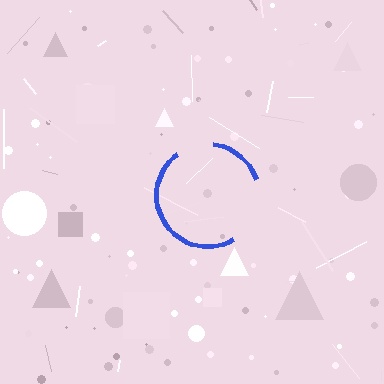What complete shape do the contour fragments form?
The contour fragments form a circle.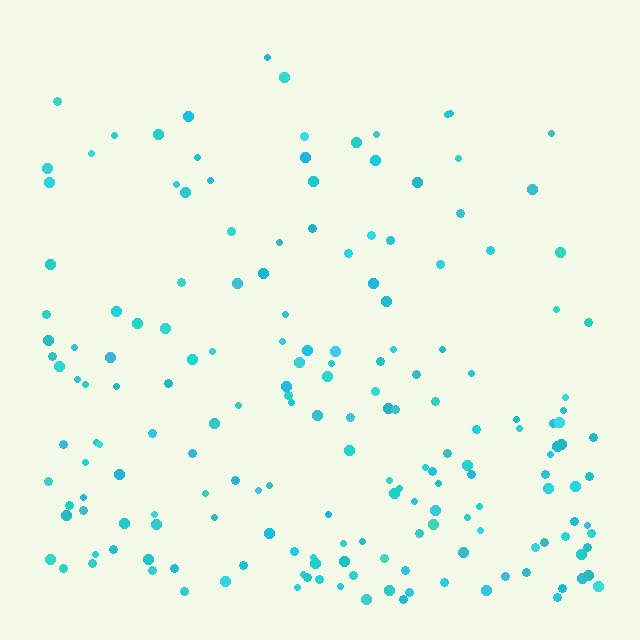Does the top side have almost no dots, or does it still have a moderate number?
Still a moderate number, just noticeably fewer than the bottom.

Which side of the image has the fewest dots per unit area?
The top.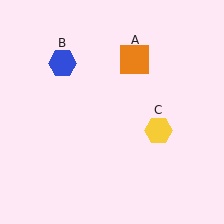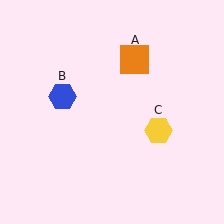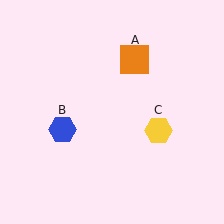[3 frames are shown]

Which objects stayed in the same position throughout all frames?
Orange square (object A) and yellow hexagon (object C) remained stationary.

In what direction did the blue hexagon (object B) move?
The blue hexagon (object B) moved down.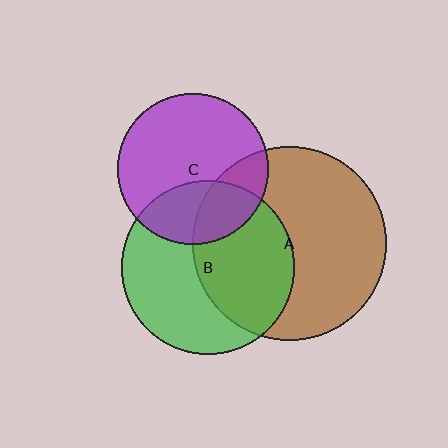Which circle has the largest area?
Circle A (brown).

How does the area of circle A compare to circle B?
Approximately 1.3 times.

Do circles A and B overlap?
Yes.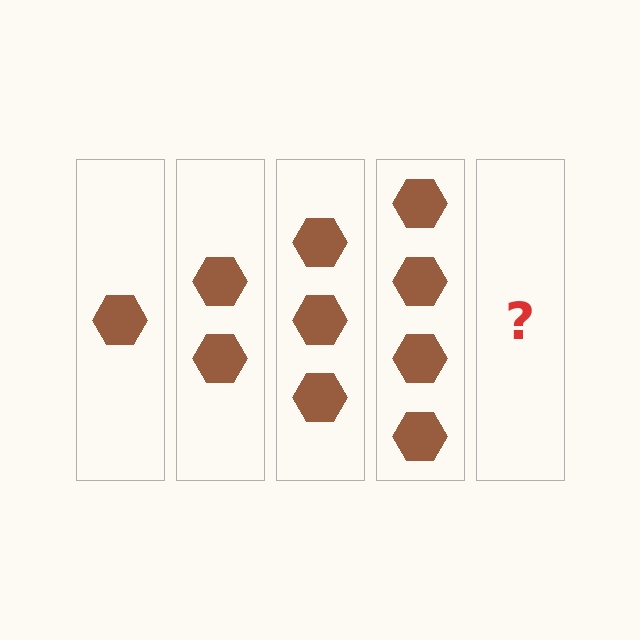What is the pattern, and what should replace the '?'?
The pattern is that each step adds one more hexagon. The '?' should be 5 hexagons.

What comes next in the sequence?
The next element should be 5 hexagons.